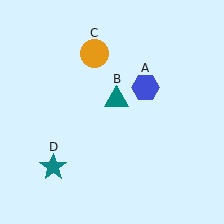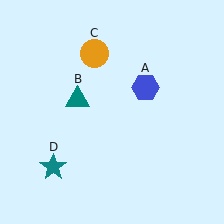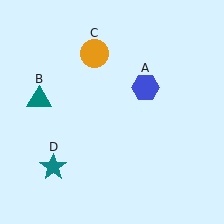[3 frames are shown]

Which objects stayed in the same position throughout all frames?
Blue hexagon (object A) and orange circle (object C) and teal star (object D) remained stationary.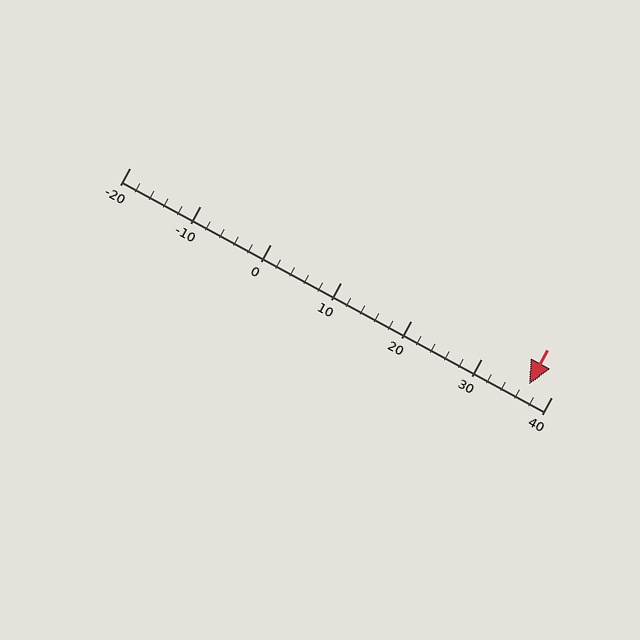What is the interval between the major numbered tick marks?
The major tick marks are spaced 10 units apart.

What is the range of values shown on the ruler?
The ruler shows values from -20 to 40.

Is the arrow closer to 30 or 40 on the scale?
The arrow is closer to 40.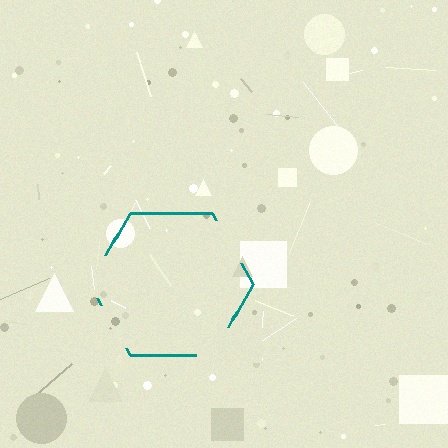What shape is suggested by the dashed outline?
The dashed outline suggests a hexagon.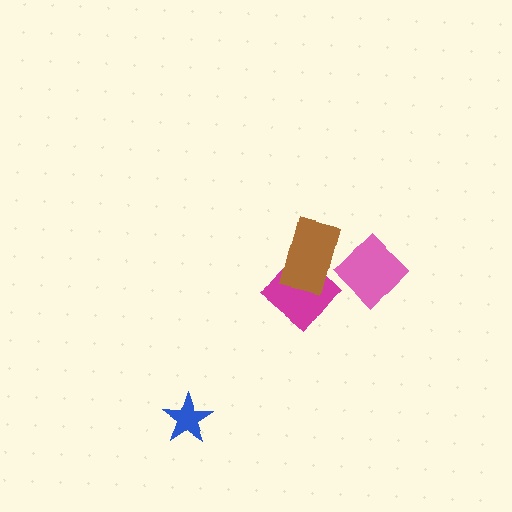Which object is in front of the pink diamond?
The brown rectangle is in front of the pink diamond.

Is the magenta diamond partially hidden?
Yes, it is partially covered by another shape.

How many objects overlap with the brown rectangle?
2 objects overlap with the brown rectangle.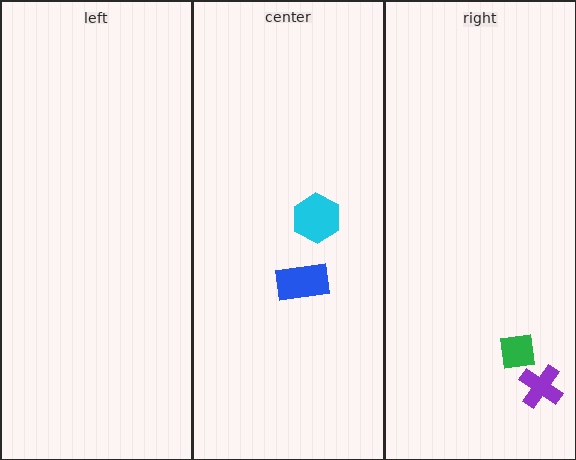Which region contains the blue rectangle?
The center region.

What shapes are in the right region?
The green square, the purple cross.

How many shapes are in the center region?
2.